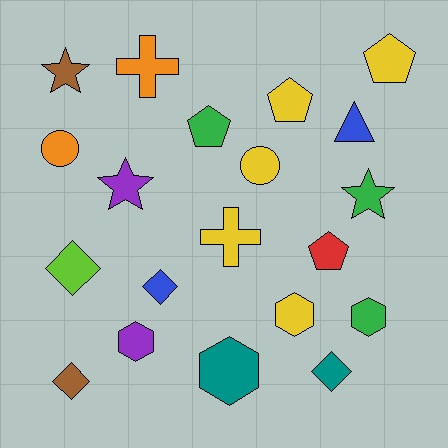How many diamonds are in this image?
There are 4 diamonds.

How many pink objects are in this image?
There are no pink objects.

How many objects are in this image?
There are 20 objects.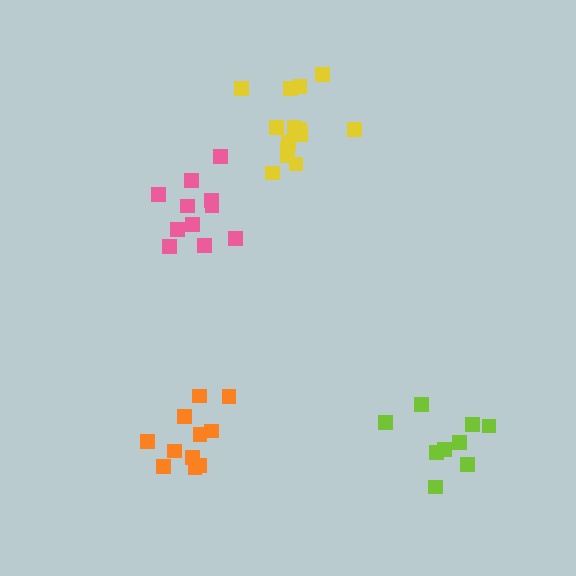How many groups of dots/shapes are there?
There are 4 groups.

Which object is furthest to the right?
The lime cluster is rightmost.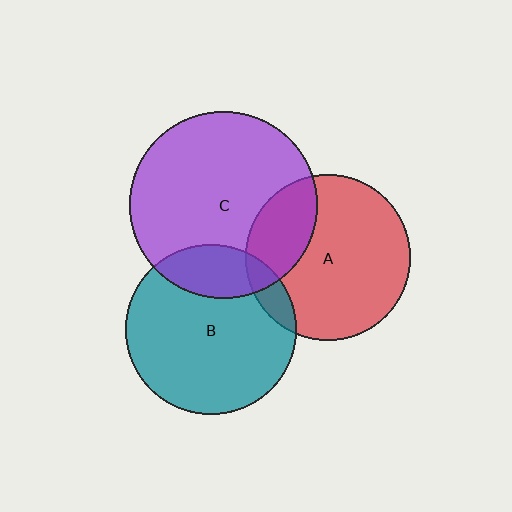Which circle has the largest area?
Circle C (purple).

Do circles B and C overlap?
Yes.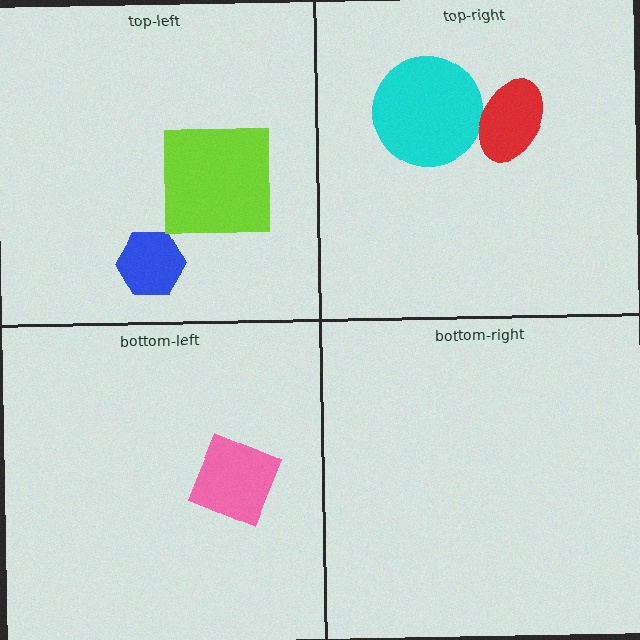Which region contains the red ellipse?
The top-right region.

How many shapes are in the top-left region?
2.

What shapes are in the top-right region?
The cyan circle, the red ellipse.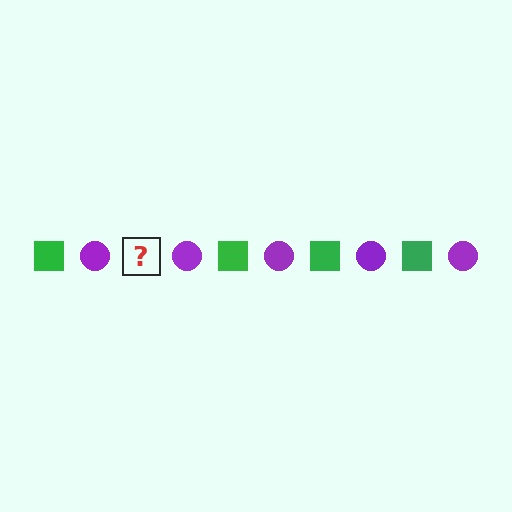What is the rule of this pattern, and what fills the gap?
The rule is that the pattern alternates between green square and purple circle. The gap should be filled with a green square.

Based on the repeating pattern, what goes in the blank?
The blank should be a green square.